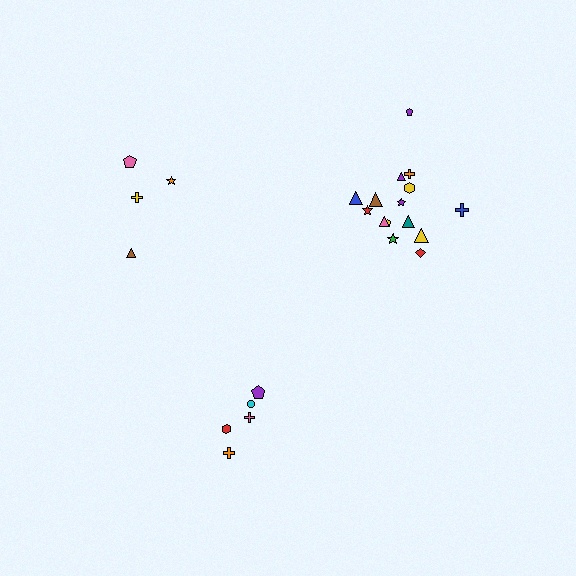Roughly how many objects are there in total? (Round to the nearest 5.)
Roughly 25 objects in total.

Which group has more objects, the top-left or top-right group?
The top-right group.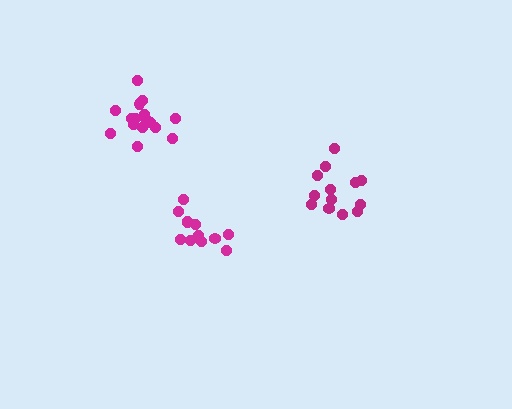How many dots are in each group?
Group 1: 12 dots, Group 2: 13 dots, Group 3: 17 dots (42 total).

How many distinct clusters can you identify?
There are 3 distinct clusters.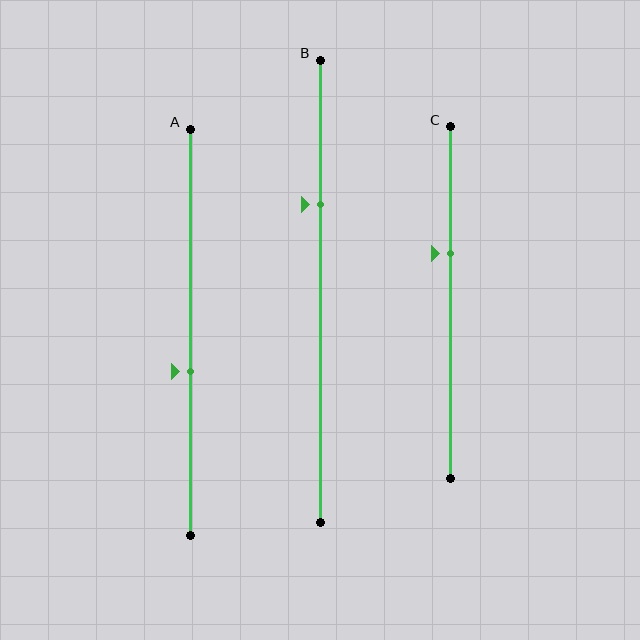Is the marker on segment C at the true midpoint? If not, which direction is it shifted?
No, the marker on segment C is shifted upward by about 14% of the segment length.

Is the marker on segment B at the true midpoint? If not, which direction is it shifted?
No, the marker on segment B is shifted upward by about 19% of the segment length.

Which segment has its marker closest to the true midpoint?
Segment A has its marker closest to the true midpoint.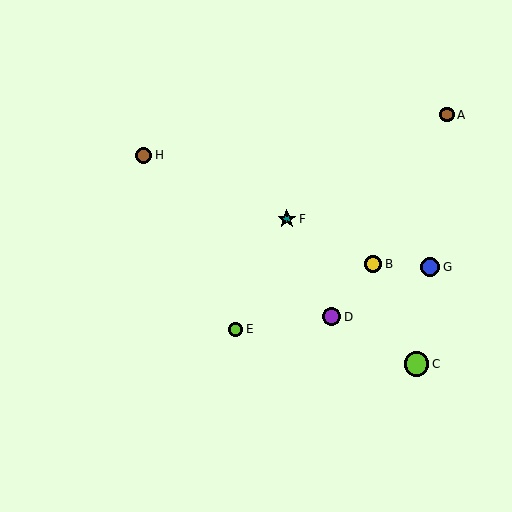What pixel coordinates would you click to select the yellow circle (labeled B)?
Click at (373, 264) to select the yellow circle B.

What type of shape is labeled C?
Shape C is a lime circle.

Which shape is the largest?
The lime circle (labeled C) is the largest.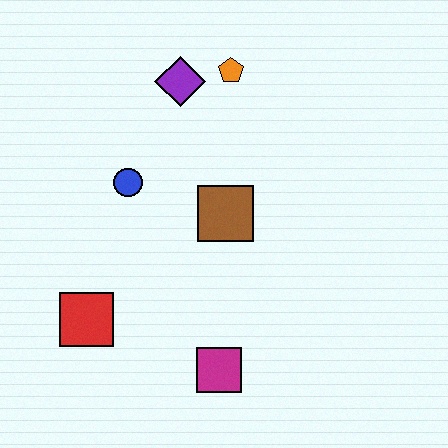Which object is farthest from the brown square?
The red square is farthest from the brown square.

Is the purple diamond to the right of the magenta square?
No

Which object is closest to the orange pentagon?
The purple diamond is closest to the orange pentagon.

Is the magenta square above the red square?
No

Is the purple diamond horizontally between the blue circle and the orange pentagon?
Yes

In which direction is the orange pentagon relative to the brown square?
The orange pentagon is above the brown square.